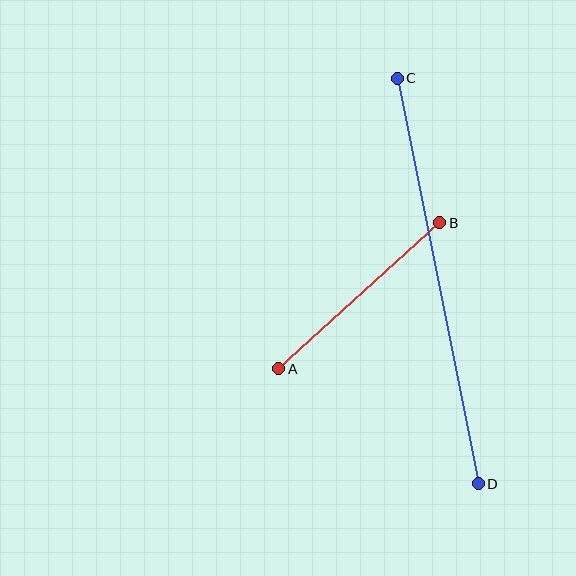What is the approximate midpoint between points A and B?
The midpoint is at approximately (359, 296) pixels.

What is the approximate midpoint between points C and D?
The midpoint is at approximately (438, 281) pixels.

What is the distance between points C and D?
The distance is approximately 414 pixels.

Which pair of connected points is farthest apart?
Points C and D are farthest apart.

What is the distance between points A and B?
The distance is approximately 217 pixels.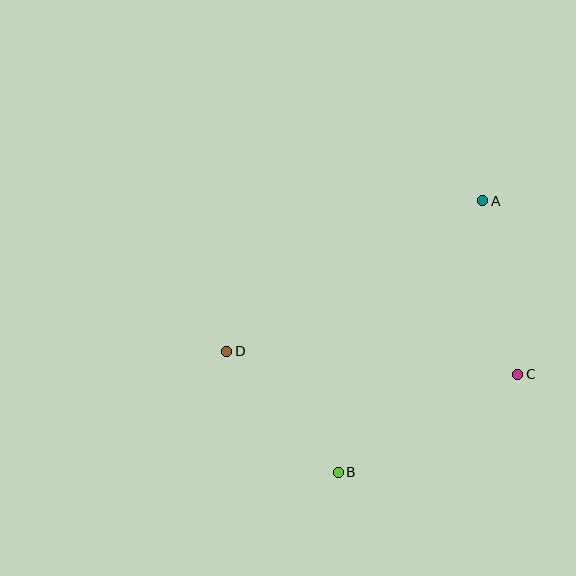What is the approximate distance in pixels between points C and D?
The distance between C and D is approximately 292 pixels.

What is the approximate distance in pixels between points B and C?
The distance between B and C is approximately 204 pixels.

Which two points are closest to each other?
Points B and D are closest to each other.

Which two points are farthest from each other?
Points A and B are farthest from each other.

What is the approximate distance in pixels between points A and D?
The distance between A and D is approximately 297 pixels.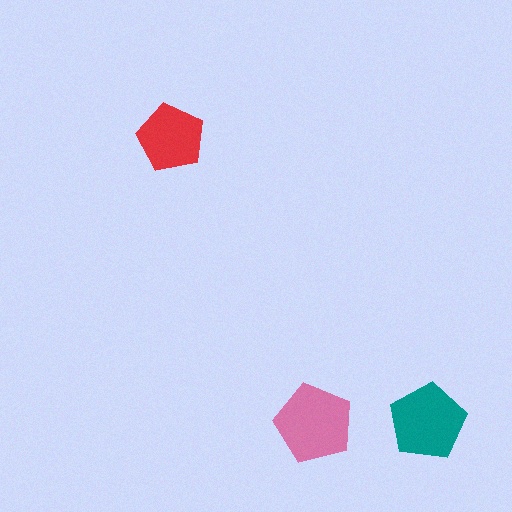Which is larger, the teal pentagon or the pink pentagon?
The pink one.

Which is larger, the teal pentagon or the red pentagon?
The teal one.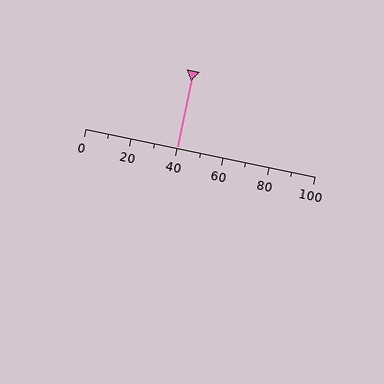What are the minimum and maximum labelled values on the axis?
The axis runs from 0 to 100.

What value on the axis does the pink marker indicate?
The marker indicates approximately 40.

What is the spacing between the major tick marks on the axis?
The major ticks are spaced 20 apart.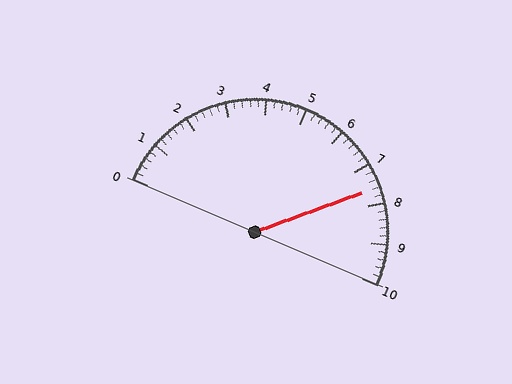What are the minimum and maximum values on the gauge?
The gauge ranges from 0 to 10.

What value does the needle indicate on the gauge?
The needle indicates approximately 7.6.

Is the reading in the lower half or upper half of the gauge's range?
The reading is in the upper half of the range (0 to 10).